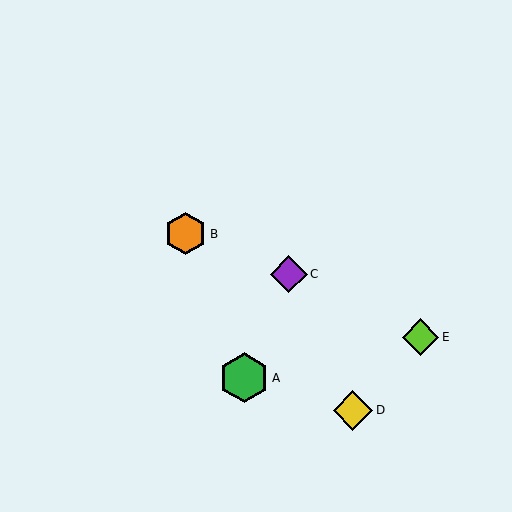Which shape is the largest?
The green hexagon (labeled A) is the largest.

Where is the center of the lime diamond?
The center of the lime diamond is at (421, 337).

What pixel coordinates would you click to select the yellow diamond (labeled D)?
Click at (353, 410) to select the yellow diamond D.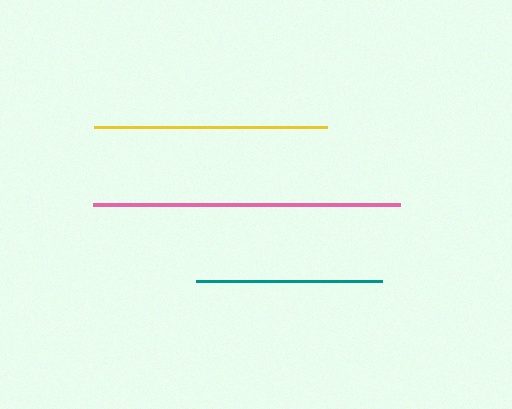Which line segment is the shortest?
The teal line is the shortest at approximately 186 pixels.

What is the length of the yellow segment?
The yellow segment is approximately 233 pixels long.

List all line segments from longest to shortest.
From longest to shortest: pink, yellow, teal.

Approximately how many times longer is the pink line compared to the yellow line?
The pink line is approximately 1.3 times the length of the yellow line.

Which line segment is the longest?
The pink line is the longest at approximately 307 pixels.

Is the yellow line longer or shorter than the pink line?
The pink line is longer than the yellow line.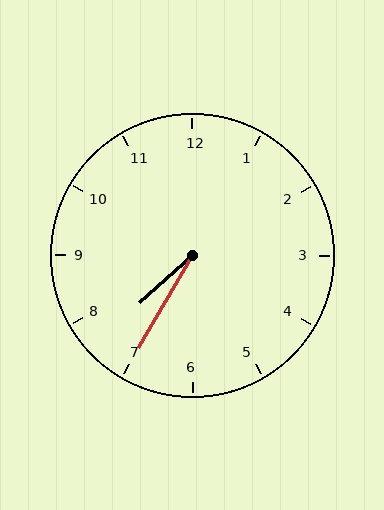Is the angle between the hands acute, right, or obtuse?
It is acute.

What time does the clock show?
7:35.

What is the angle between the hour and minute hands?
Approximately 18 degrees.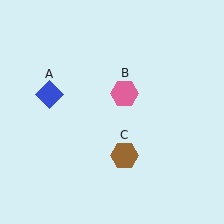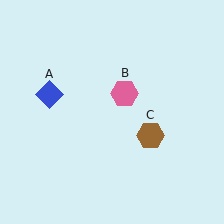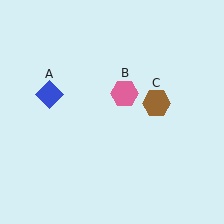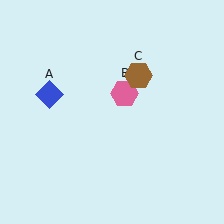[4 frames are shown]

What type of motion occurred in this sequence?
The brown hexagon (object C) rotated counterclockwise around the center of the scene.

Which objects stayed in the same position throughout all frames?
Blue diamond (object A) and pink hexagon (object B) remained stationary.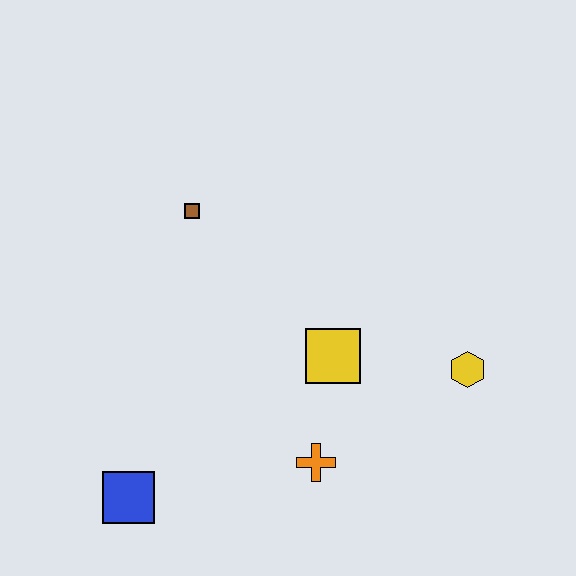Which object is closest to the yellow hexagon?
The yellow square is closest to the yellow hexagon.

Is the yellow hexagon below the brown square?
Yes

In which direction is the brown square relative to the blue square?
The brown square is above the blue square.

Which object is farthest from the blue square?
The yellow hexagon is farthest from the blue square.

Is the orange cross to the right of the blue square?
Yes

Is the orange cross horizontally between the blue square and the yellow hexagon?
Yes